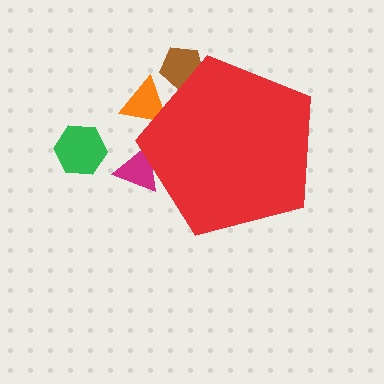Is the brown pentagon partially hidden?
Yes, the brown pentagon is partially hidden behind the red pentagon.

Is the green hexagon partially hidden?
No, the green hexagon is fully visible.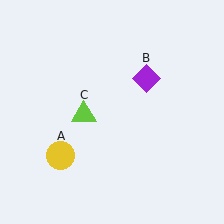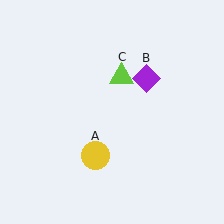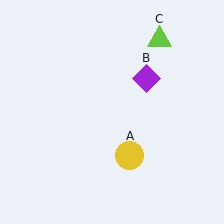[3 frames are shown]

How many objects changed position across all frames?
2 objects changed position: yellow circle (object A), lime triangle (object C).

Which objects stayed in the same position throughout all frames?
Purple diamond (object B) remained stationary.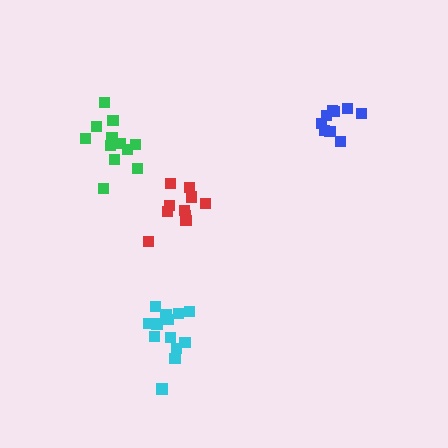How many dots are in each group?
Group 1: 9 dots, Group 2: 13 dots, Group 3: 10 dots, Group 4: 12 dots (44 total).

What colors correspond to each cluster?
The clusters are colored: blue, cyan, red, green.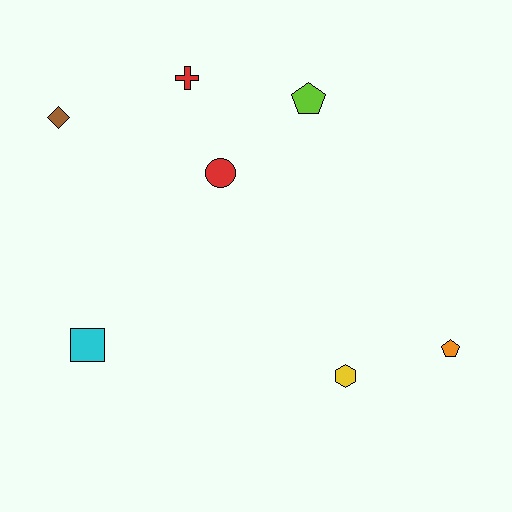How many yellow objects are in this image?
There is 1 yellow object.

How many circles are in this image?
There is 1 circle.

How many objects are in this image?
There are 7 objects.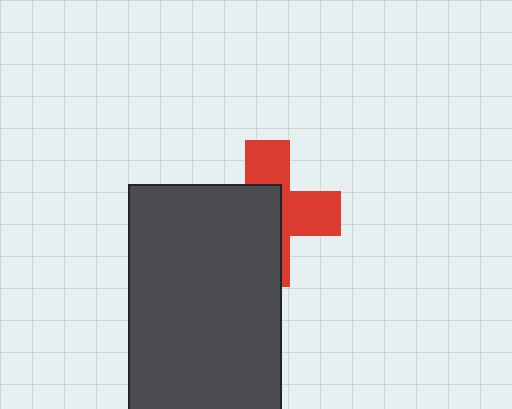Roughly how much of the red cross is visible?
About half of it is visible (roughly 46%).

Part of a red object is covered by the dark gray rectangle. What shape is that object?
It is a cross.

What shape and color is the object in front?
The object in front is a dark gray rectangle.